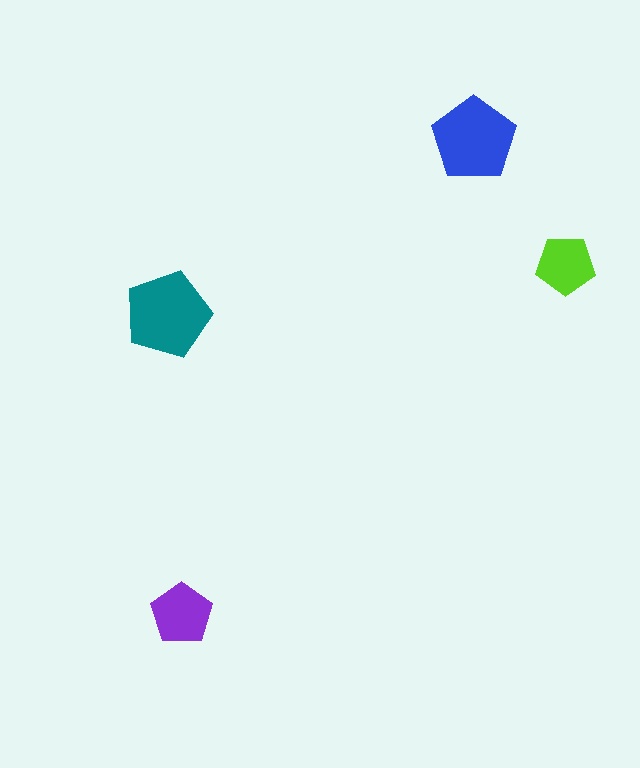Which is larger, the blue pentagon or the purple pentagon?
The blue one.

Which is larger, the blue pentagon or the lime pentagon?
The blue one.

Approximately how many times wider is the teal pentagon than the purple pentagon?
About 1.5 times wider.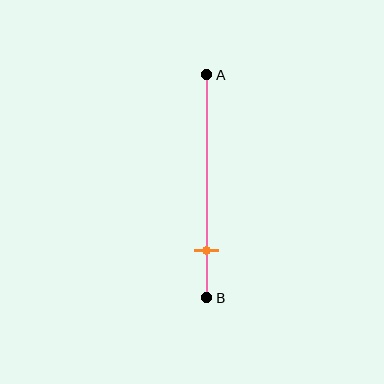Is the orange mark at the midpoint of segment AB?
No, the mark is at about 80% from A, not at the 50% midpoint.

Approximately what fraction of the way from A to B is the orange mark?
The orange mark is approximately 80% of the way from A to B.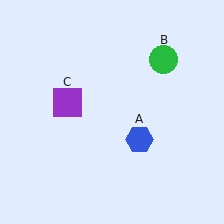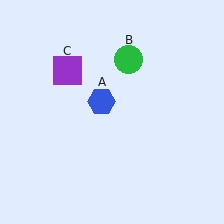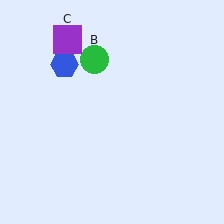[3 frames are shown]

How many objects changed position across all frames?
3 objects changed position: blue hexagon (object A), green circle (object B), purple square (object C).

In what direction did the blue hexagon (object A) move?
The blue hexagon (object A) moved up and to the left.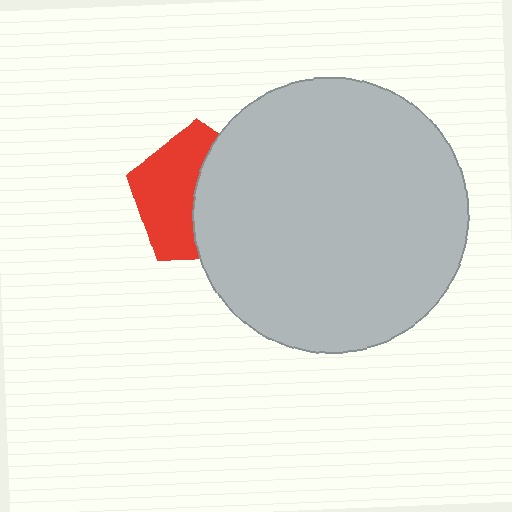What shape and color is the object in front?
The object in front is a light gray circle.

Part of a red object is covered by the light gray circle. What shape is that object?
It is a pentagon.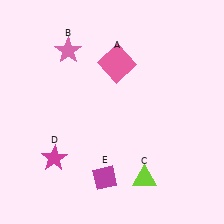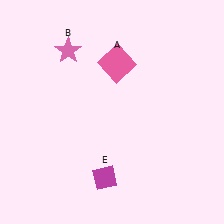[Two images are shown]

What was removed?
The lime triangle (C), the magenta star (D) were removed in Image 2.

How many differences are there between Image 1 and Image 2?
There are 2 differences between the two images.